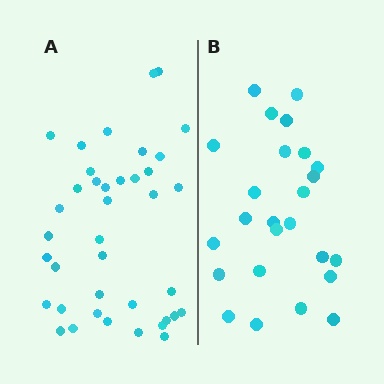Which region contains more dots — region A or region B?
Region A (the left region) has more dots.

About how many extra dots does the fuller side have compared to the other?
Region A has approximately 15 more dots than region B.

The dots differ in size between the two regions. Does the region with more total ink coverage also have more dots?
No. Region B has more total ink coverage because its dots are larger, but region A actually contains more individual dots. Total area can be misleading — the number of items is what matters here.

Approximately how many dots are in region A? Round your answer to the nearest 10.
About 40 dots. (The exact count is 39, which rounds to 40.)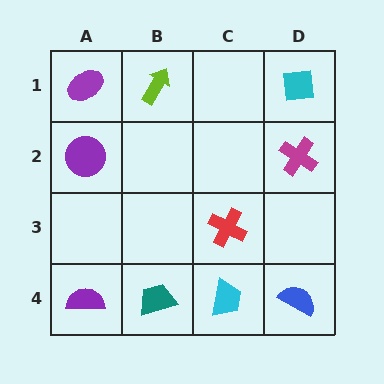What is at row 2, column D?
A magenta cross.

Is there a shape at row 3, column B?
No, that cell is empty.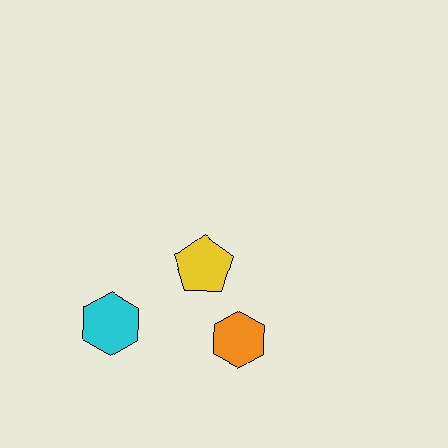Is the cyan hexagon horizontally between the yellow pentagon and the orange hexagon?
No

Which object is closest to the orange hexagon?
The yellow pentagon is closest to the orange hexagon.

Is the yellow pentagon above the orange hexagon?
Yes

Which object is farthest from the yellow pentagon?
The cyan hexagon is farthest from the yellow pentagon.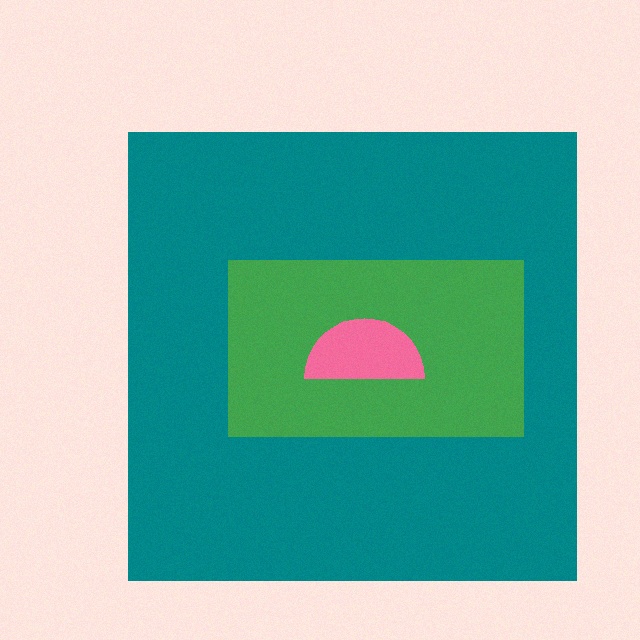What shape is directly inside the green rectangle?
The pink semicircle.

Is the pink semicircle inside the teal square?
Yes.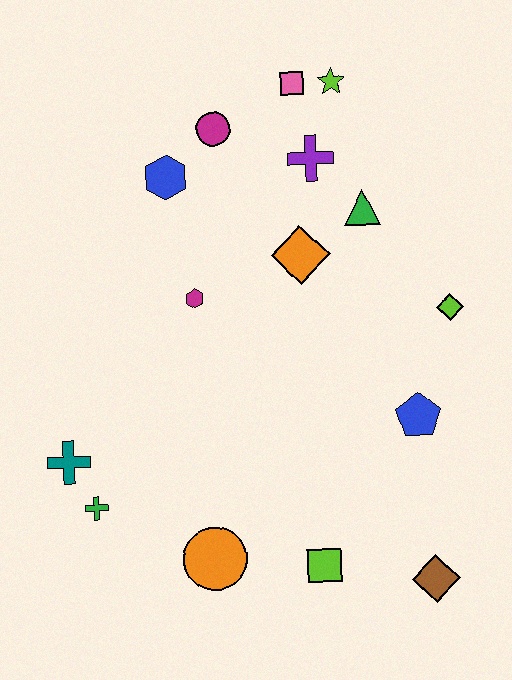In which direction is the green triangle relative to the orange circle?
The green triangle is above the orange circle.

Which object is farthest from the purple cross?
The brown diamond is farthest from the purple cross.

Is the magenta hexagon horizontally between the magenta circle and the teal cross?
Yes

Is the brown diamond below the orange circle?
Yes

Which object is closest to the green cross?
The teal cross is closest to the green cross.